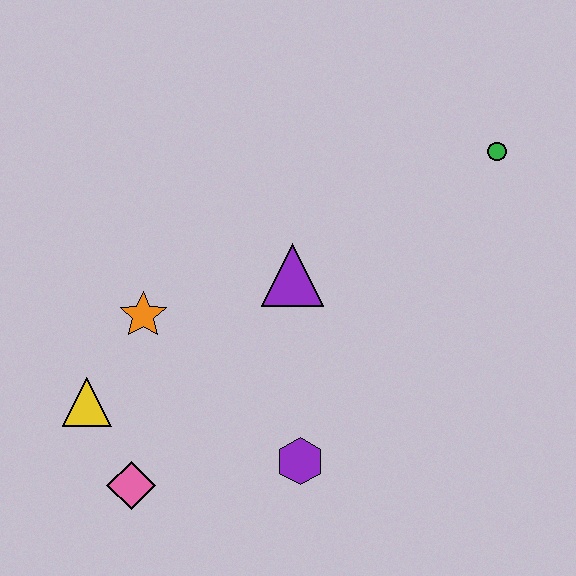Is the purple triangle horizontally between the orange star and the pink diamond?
No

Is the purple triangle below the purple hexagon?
No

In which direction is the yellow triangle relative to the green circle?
The yellow triangle is to the left of the green circle.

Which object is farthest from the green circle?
The pink diamond is farthest from the green circle.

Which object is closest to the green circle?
The purple triangle is closest to the green circle.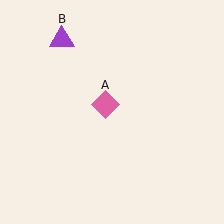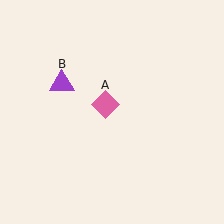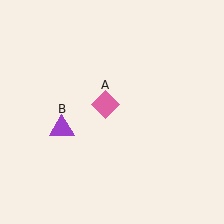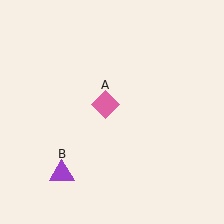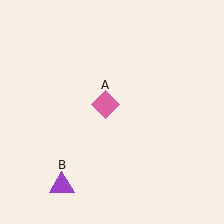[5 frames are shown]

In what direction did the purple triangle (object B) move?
The purple triangle (object B) moved down.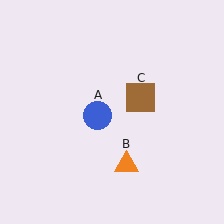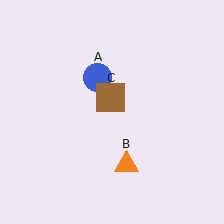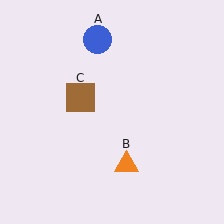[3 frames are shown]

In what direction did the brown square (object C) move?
The brown square (object C) moved left.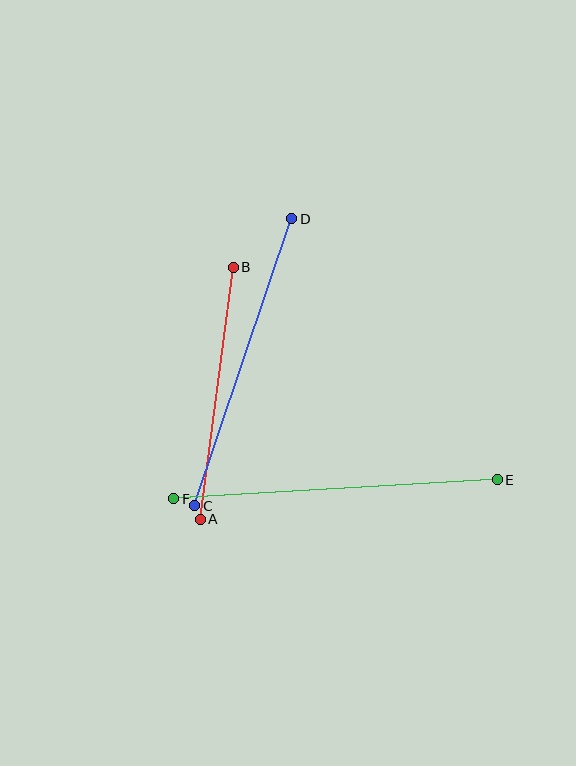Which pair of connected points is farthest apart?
Points E and F are farthest apart.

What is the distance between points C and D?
The distance is approximately 303 pixels.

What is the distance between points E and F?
The distance is approximately 324 pixels.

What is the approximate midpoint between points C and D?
The midpoint is at approximately (243, 362) pixels.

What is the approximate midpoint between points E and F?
The midpoint is at approximately (335, 489) pixels.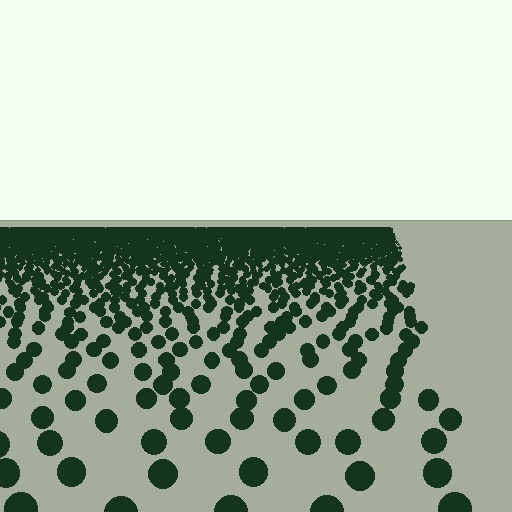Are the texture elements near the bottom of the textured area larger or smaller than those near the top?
Larger. Near the bottom, elements are closer to the viewer and appear at a bigger on-screen size.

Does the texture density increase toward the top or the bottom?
Density increases toward the top.